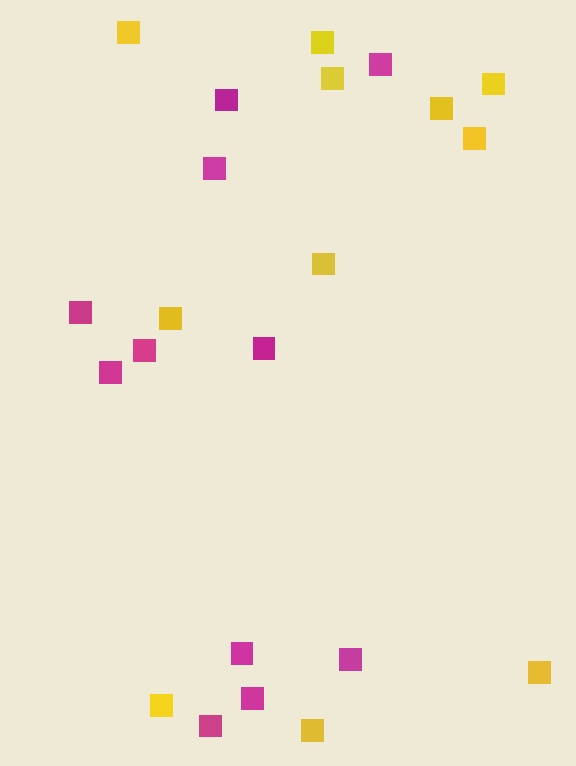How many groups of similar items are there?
There are 2 groups: one group of yellow squares (11) and one group of magenta squares (11).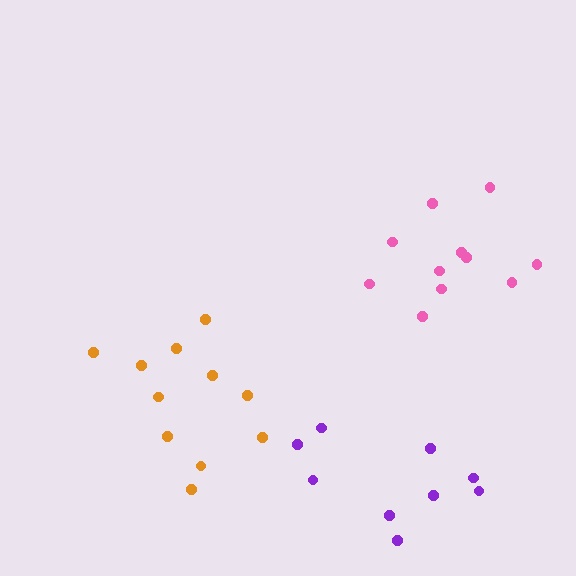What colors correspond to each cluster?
The clusters are colored: pink, purple, orange.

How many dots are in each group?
Group 1: 11 dots, Group 2: 9 dots, Group 3: 11 dots (31 total).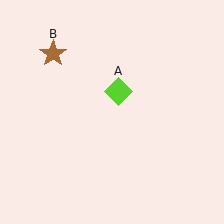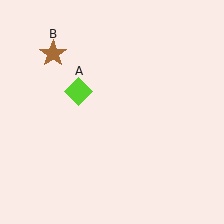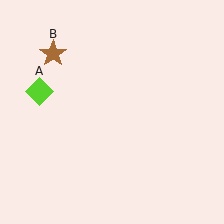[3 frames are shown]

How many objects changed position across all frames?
1 object changed position: lime diamond (object A).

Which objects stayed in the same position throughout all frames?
Brown star (object B) remained stationary.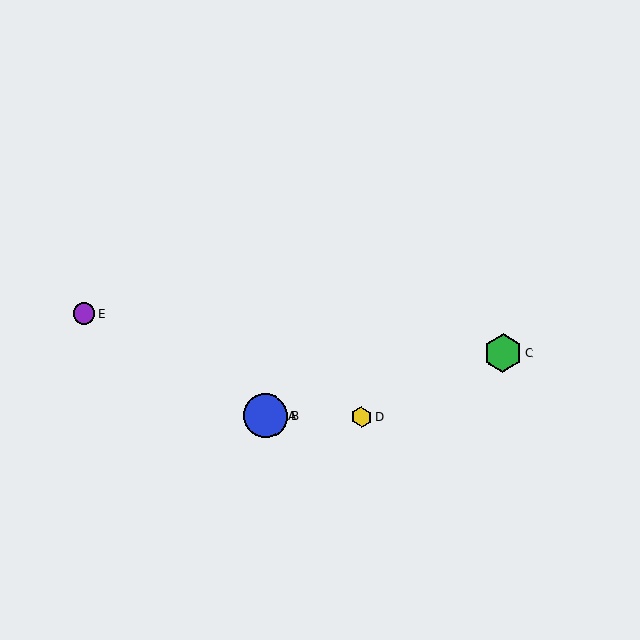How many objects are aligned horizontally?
3 objects (A, B, D) are aligned horizontally.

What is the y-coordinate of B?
Object B is at y≈416.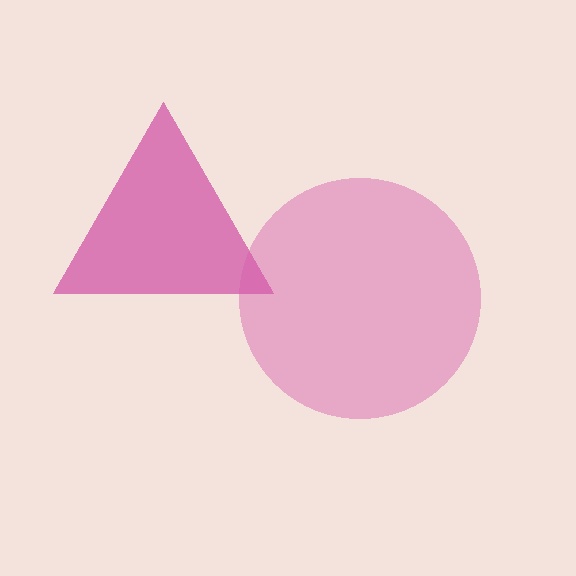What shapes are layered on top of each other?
The layered shapes are: a magenta triangle, a pink circle.